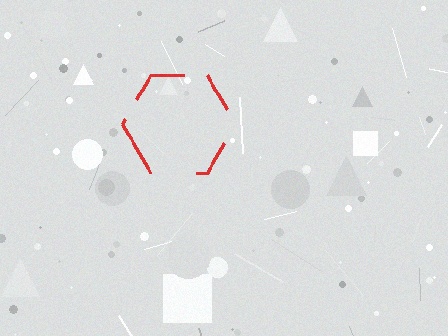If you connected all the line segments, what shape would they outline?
They would outline a hexagon.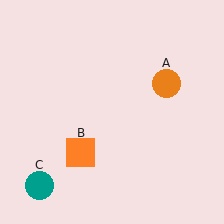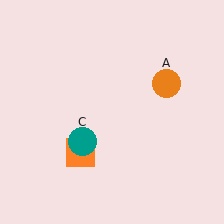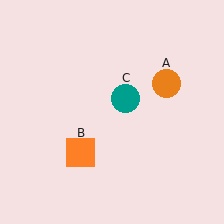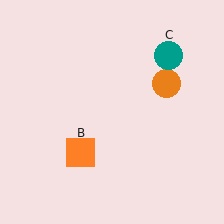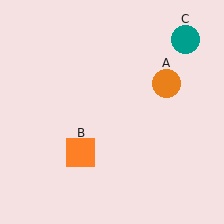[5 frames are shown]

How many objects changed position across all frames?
1 object changed position: teal circle (object C).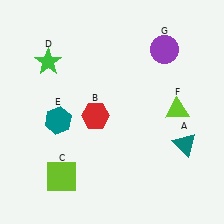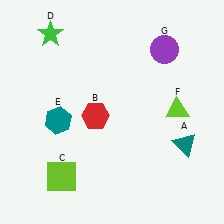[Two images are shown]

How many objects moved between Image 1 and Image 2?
1 object moved between the two images.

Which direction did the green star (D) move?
The green star (D) moved up.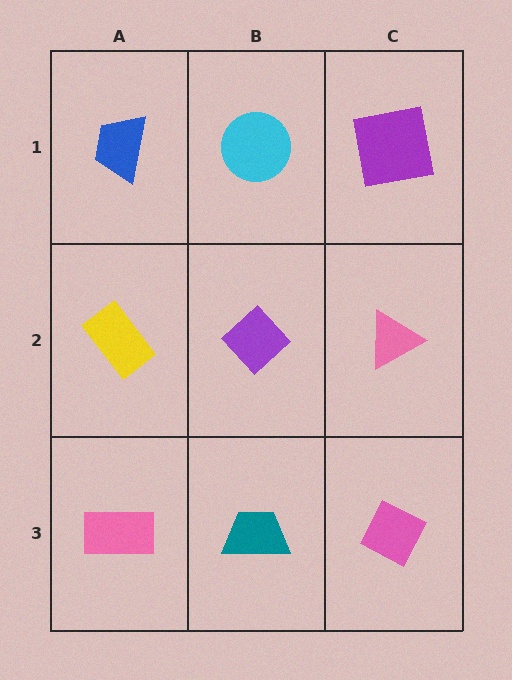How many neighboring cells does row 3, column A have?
2.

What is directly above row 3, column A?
A yellow rectangle.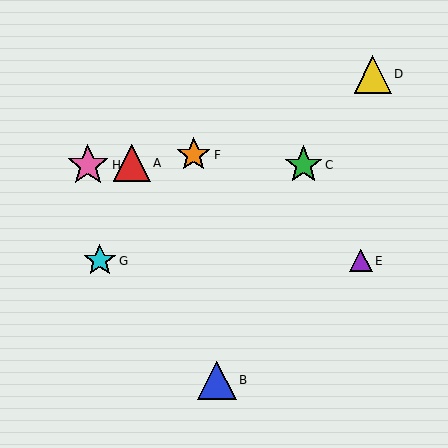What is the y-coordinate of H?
Object H is at y≈165.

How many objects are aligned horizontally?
2 objects (E, G) are aligned horizontally.